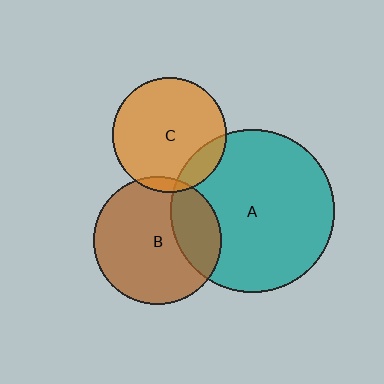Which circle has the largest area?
Circle A (teal).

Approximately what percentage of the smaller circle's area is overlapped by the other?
Approximately 25%.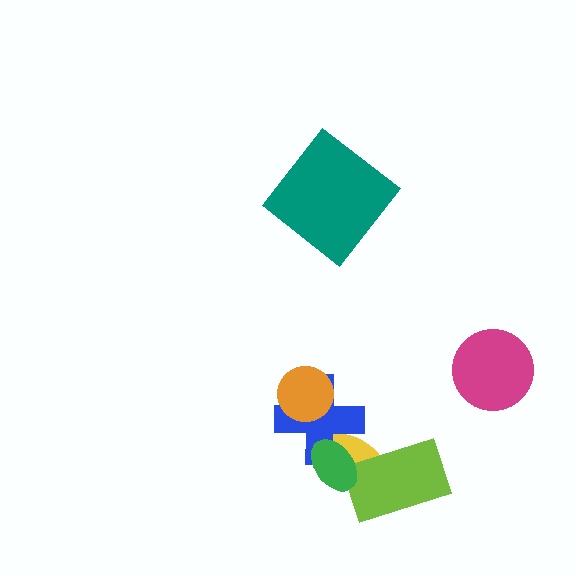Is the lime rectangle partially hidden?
Yes, it is partially covered by another shape.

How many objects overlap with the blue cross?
3 objects overlap with the blue cross.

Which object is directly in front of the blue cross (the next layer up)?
The green ellipse is directly in front of the blue cross.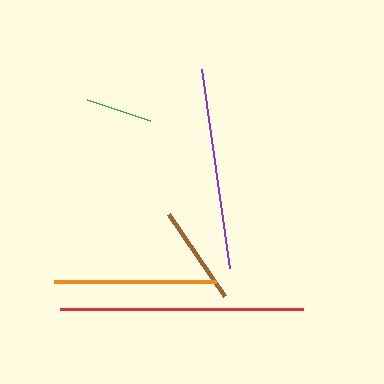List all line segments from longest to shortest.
From longest to shortest: red, purple, orange, brown, green.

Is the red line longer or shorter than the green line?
The red line is longer than the green line.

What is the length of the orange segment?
The orange segment is approximately 161 pixels long.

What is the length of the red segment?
The red segment is approximately 243 pixels long.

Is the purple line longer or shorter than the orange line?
The purple line is longer than the orange line.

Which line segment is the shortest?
The green line is the shortest at approximately 66 pixels.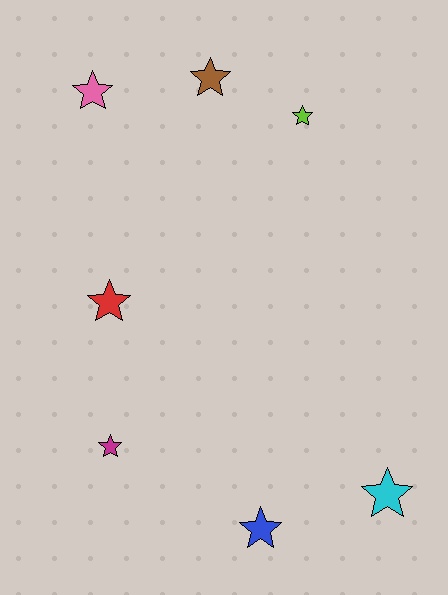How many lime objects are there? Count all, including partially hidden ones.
There is 1 lime object.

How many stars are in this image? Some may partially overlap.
There are 7 stars.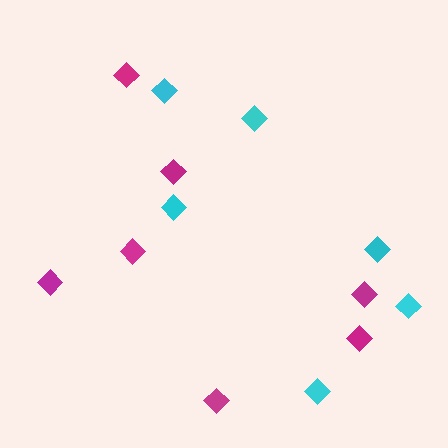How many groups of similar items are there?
There are 2 groups: one group of cyan diamonds (6) and one group of magenta diamonds (7).